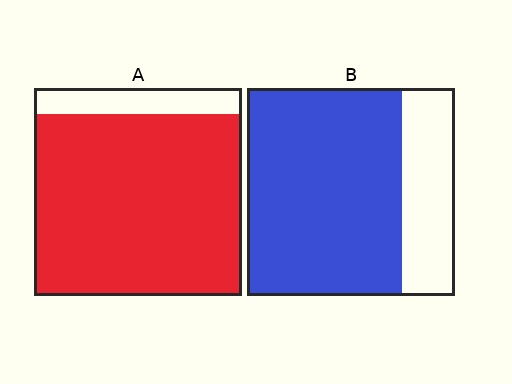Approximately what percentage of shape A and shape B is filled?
A is approximately 90% and B is approximately 75%.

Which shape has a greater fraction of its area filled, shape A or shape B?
Shape A.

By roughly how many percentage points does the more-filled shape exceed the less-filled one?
By roughly 15 percentage points (A over B).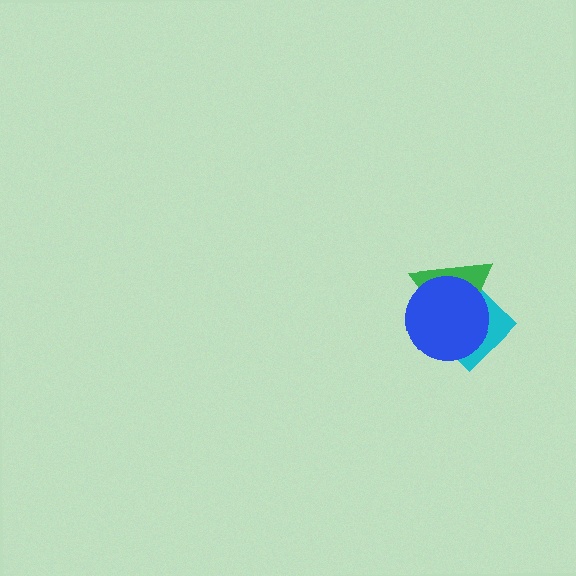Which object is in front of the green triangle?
The blue circle is in front of the green triangle.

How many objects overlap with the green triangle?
2 objects overlap with the green triangle.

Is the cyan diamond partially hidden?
Yes, it is partially covered by another shape.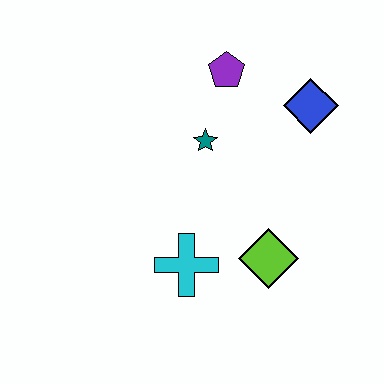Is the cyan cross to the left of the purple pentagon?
Yes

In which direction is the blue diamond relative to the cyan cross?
The blue diamond is above the cyan cross.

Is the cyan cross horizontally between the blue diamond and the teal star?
No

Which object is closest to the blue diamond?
The purple pentagon is closest to the blue diamond.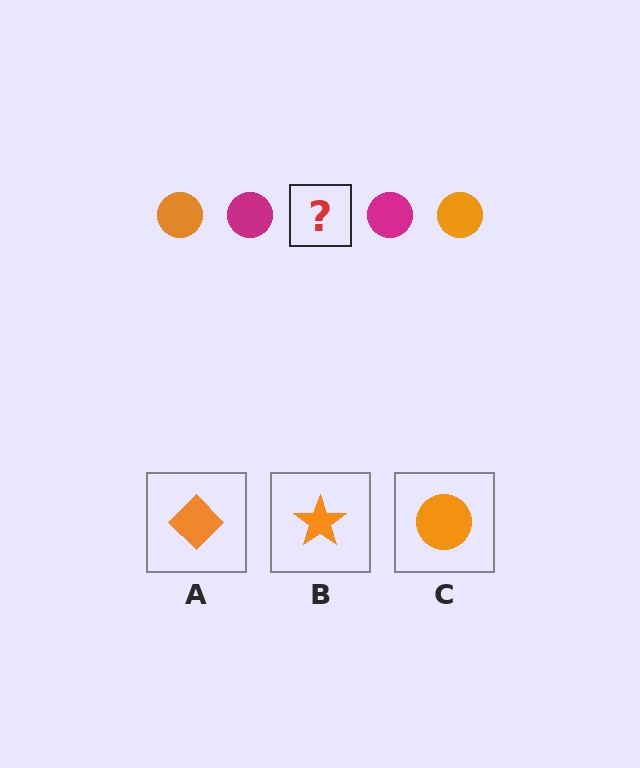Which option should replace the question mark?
Option C.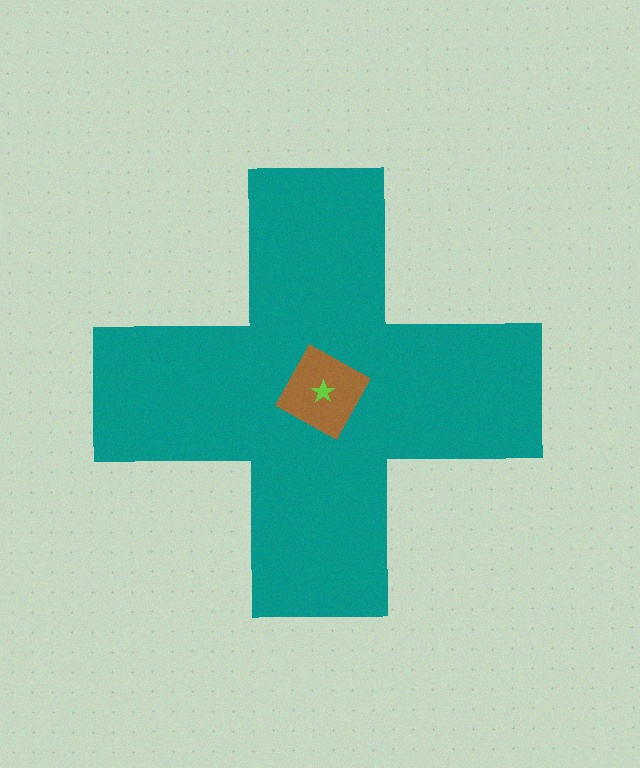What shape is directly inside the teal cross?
The brown diamond.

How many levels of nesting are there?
3.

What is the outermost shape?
The teal cross.